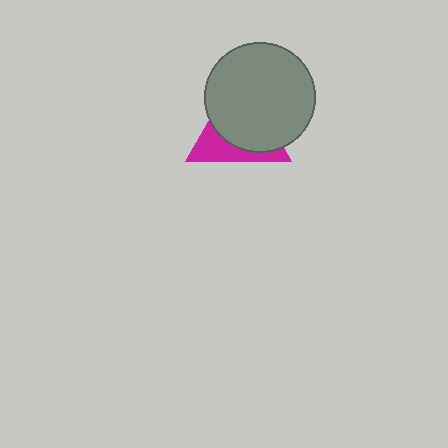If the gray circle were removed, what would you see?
You would see the complete magenta triangle.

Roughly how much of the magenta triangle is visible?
A small part of it is visible (roughly 34%).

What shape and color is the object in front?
The object in front is a gray circle.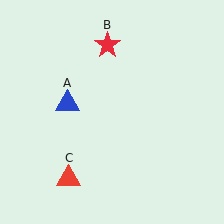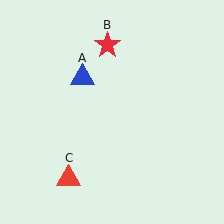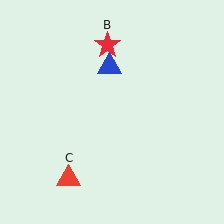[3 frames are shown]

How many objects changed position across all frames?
1 object changed position: blue triangle (object A).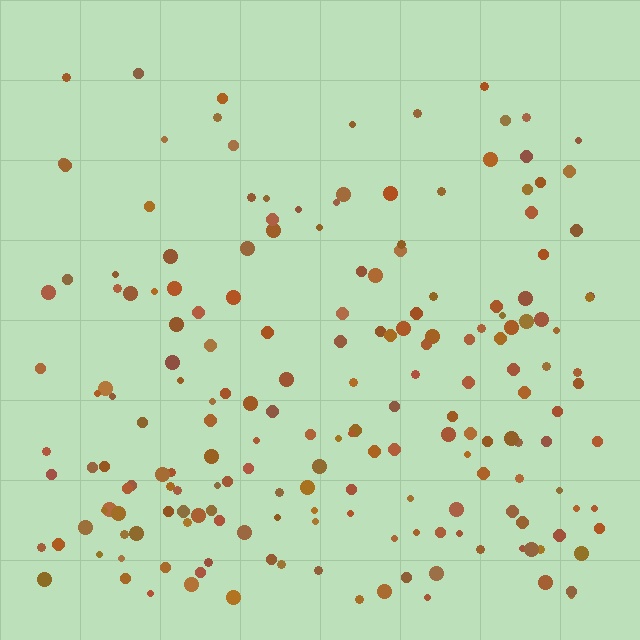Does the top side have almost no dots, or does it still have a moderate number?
Still a moderate number, just noticeably fewer than the bottom.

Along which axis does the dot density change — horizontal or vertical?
Vertical.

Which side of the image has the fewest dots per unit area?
The top.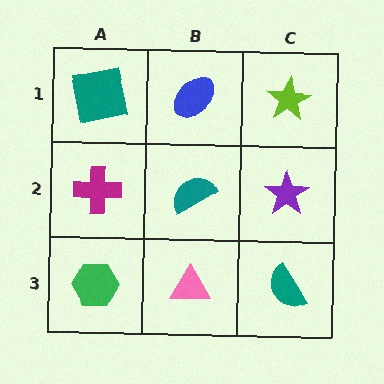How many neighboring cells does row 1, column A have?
2.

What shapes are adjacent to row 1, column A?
A magenta cross (row 2, column A), a blue ellipse (row 1, column B).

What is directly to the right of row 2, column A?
A teal semicircle.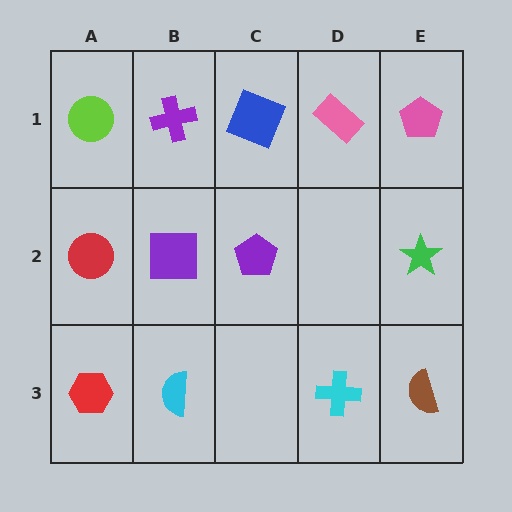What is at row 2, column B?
A purple square.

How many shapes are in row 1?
5 shapes.